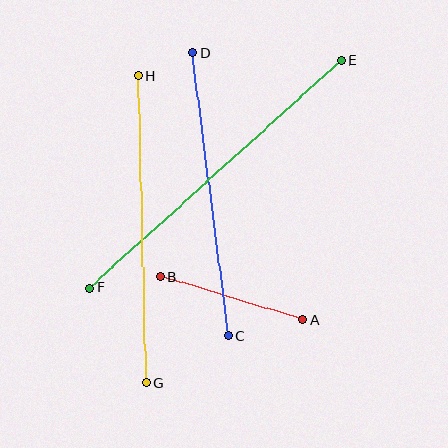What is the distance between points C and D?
The distance is approximately 285 pixels.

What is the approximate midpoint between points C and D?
The midpoint is at approximately (211, 194) pixels.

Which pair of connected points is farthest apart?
Points E and F are farthest apart.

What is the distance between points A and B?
The distance is approximately 150 pixels.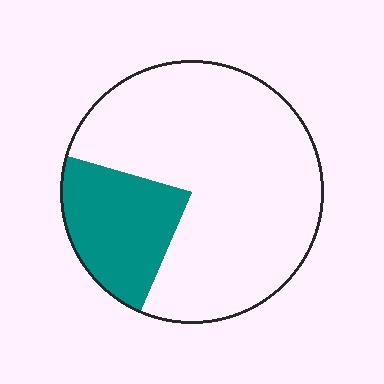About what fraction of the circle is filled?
About one quarter (1/4).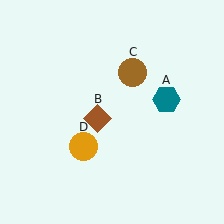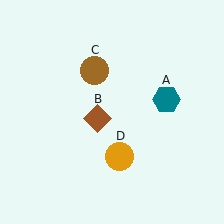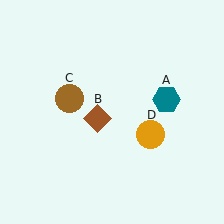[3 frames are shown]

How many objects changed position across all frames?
2 objects changed position: brown circle (object C), orange circle (object D).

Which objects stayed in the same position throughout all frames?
Teal hexagon (object A) and brown diamond (object B) remained stationary.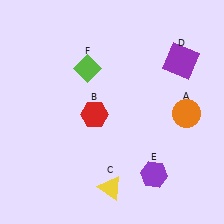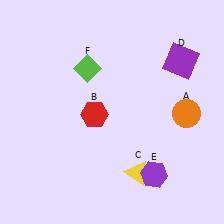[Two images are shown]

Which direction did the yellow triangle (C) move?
The yellow triangle (C) moved right.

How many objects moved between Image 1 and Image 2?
1 object moved between the two images.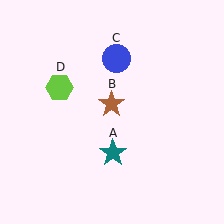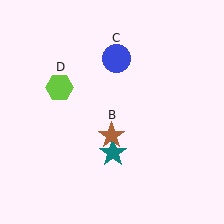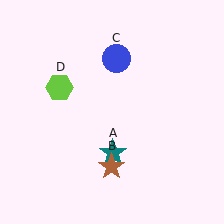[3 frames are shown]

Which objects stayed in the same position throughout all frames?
Teal star (object A) and blue circle (object C) and lime hexagon (object D) remained stationary.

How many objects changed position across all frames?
1 object changed position: brown star (object B).